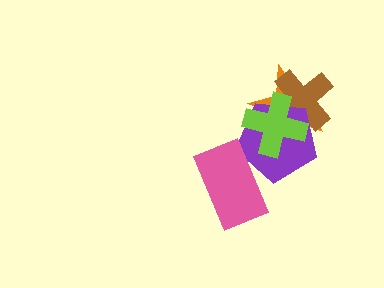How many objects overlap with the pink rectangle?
1 object overlaps with the pink rectangle.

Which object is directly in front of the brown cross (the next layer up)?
The purple pentagon is directly in front of the brown cross.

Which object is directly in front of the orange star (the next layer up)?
The brown cross is directly in front of the orange star.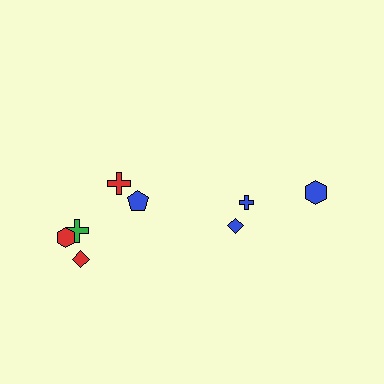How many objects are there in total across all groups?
There are 8 objects.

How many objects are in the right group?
There are 3 objects.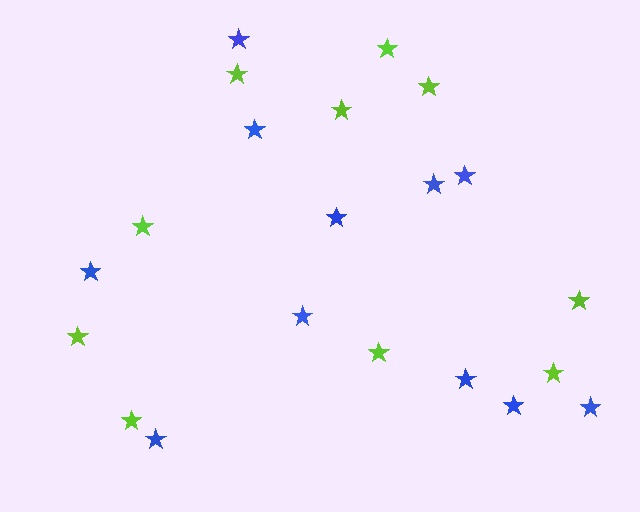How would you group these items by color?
There are 2 groups: one group of lime stars (10) and one group of blue stars (11).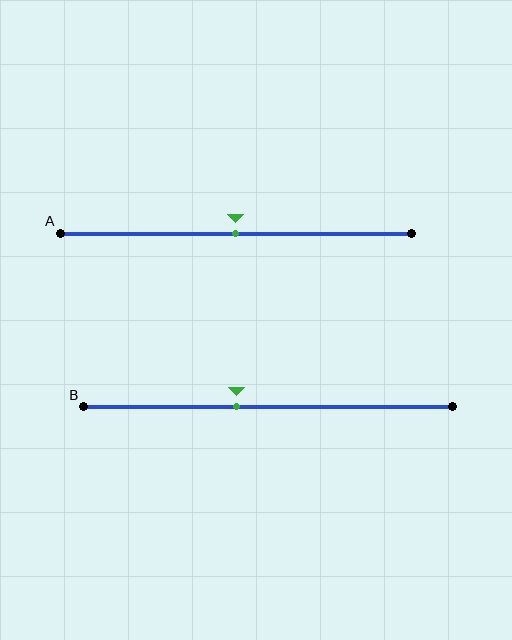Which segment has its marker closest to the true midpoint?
Segment A has its marker closest to the true midpoint.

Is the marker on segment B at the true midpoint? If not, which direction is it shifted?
No, the marker on segment B is shifted to the left by about 9% of the segment length.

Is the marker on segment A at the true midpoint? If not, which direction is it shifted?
Yes, the marker on segment A is at the true midpoint.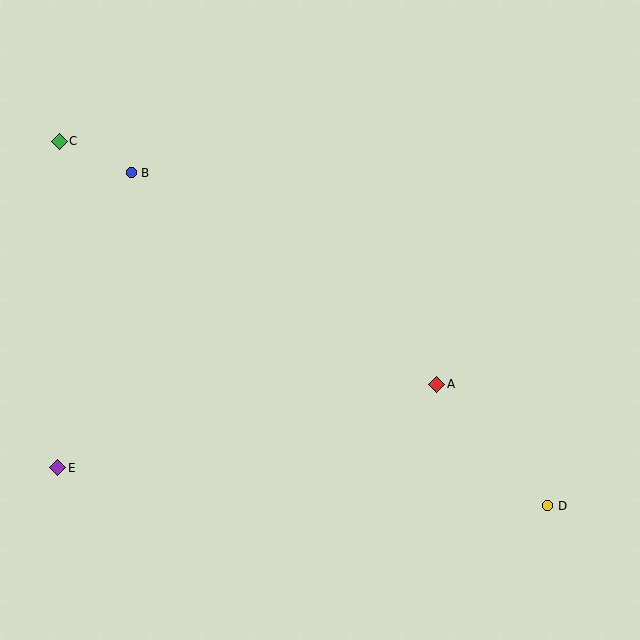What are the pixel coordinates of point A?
Point A is at (437, 384).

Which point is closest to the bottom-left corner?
Point E is closest to the bottom-left corner.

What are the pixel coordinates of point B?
Point B is at (131, 173).